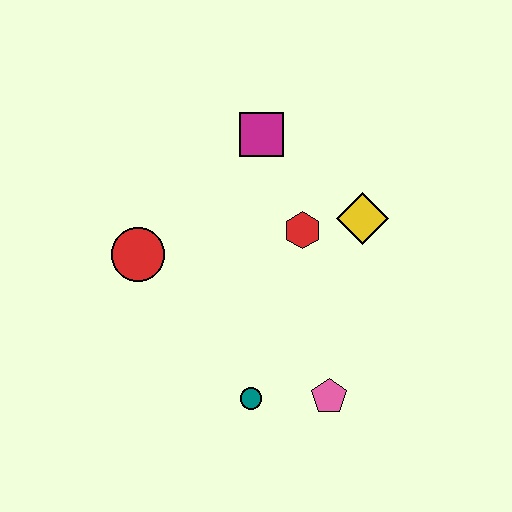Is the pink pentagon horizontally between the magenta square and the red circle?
No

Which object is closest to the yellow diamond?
The red hexagon is closest to the yellow diamond.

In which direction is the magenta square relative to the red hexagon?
The magenta square is above the red hexagon.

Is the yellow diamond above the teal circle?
Yes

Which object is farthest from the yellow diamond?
The red circle is farthest from the yellow diamond.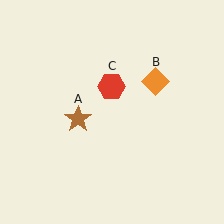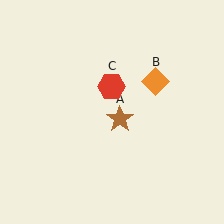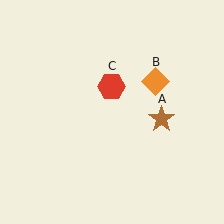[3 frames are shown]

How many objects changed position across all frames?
1 object changed position: brown star (object A).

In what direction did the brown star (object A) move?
The brown star (object A) moved right.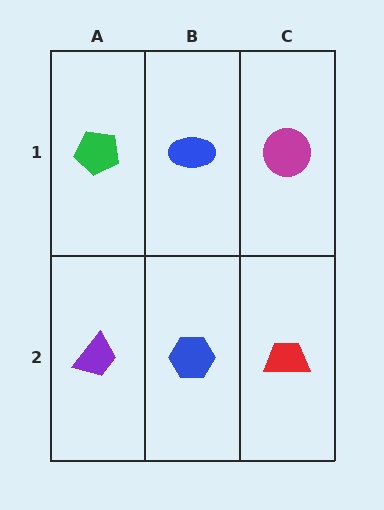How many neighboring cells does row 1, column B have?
3.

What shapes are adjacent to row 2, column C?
A magenta circle (row 1, column C), a blue hexagon (row 2, column B).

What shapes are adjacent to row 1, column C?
A red trapezoid (row 2, column C), a blue ellipse (row 1, column B).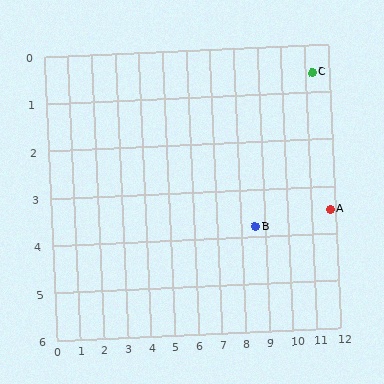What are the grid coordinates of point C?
Point C is at approximately (11.3, 0.6).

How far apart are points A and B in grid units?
Points A and B are about 3.2 grid units apart.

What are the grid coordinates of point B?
Point B is at approximately (8.6, 3.8).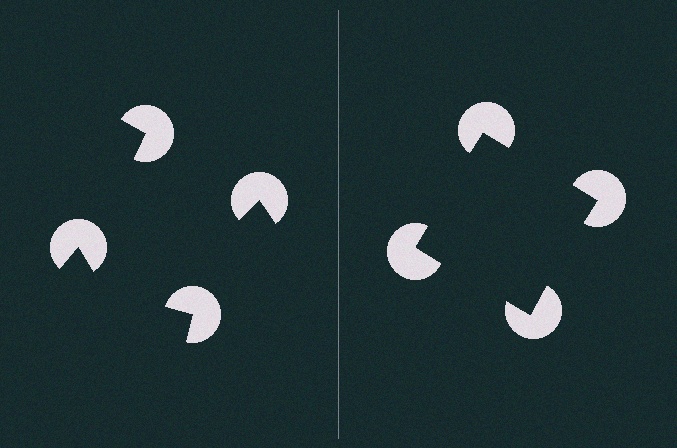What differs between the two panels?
The pac-man discs are positioned identically on both sides; only the wedge orientations differ. On the right they align to a square; on the left they are misaligned.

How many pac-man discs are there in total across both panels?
8 — 4 on each side.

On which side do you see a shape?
An illusory square appears on the right side. On the left side the wedge cuts are rotated, so no coherent shape forms.